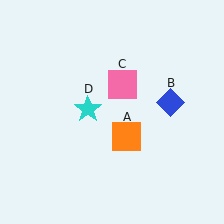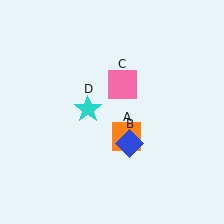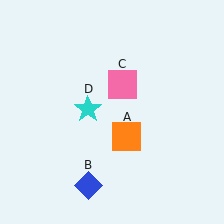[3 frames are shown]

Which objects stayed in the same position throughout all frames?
Orange square (object A) and pink square (object C) and cyan star (object D) remained stationary.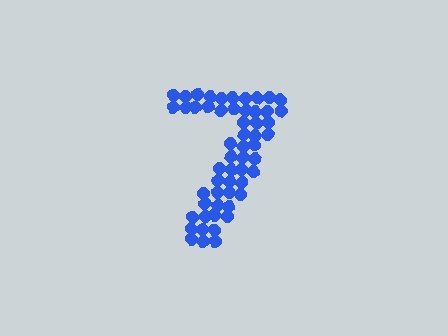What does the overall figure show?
The overall figure shows the digit 7.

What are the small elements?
The small elements are circles.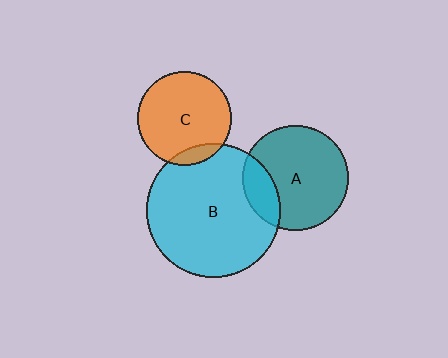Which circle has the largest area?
Circle B (cyan).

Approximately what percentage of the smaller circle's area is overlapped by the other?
Approximately 10%.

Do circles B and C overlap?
Yes.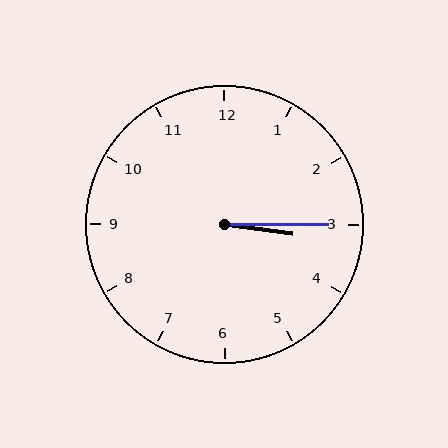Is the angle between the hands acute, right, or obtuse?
It is acute.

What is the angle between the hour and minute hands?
Approximately 8 degrees.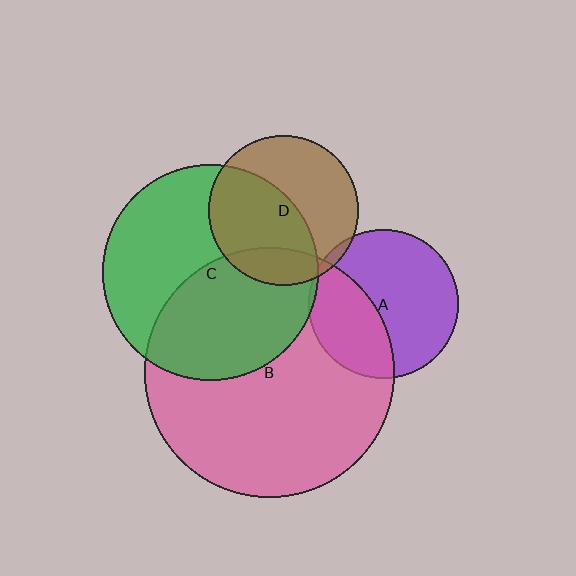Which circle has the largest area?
Circle B (pink).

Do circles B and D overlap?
Yes.